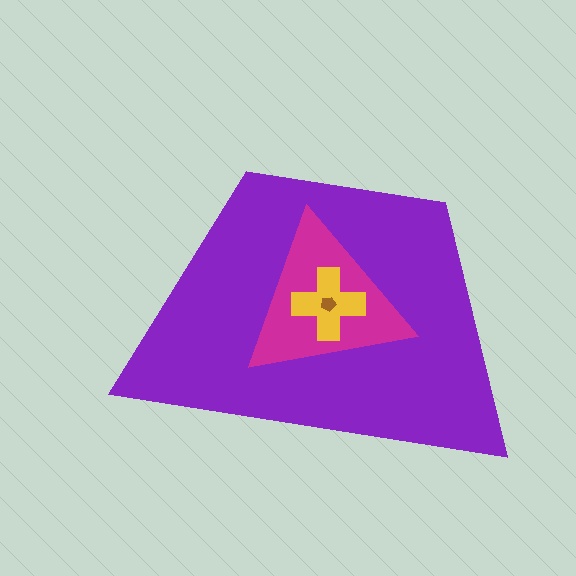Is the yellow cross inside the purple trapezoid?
Yes.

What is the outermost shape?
The purple trapezoid.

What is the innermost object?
The brown pentagon.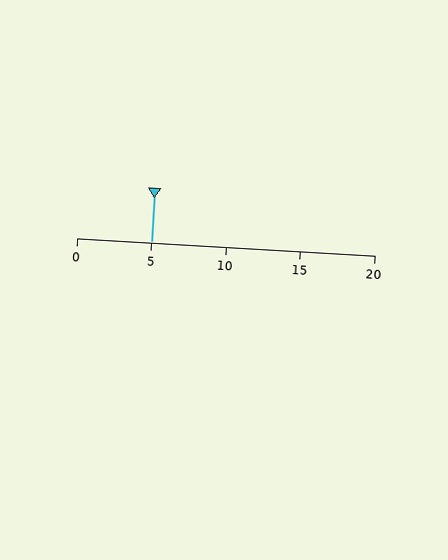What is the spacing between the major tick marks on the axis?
The major ticks are spaced 5 apart.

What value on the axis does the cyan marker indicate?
The marker indicates approximately 5.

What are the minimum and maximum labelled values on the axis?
The axis runs from 0 to 20.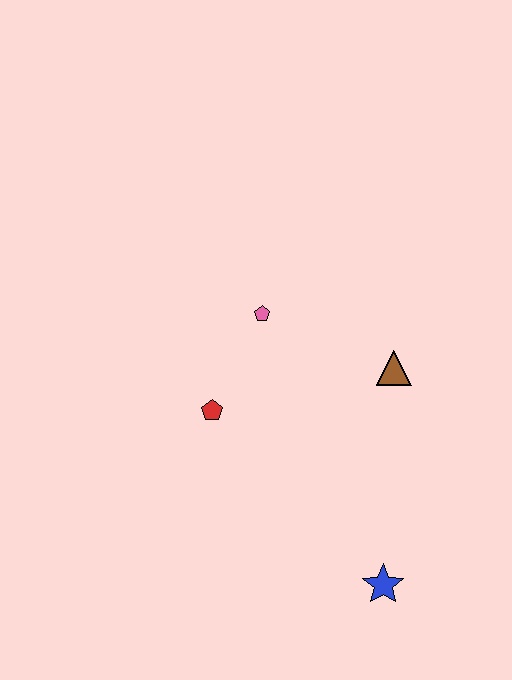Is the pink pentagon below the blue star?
No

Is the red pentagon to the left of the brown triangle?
Yes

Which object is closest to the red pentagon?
The pink pentagon is closest to the red pentagon.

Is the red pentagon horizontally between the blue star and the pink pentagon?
No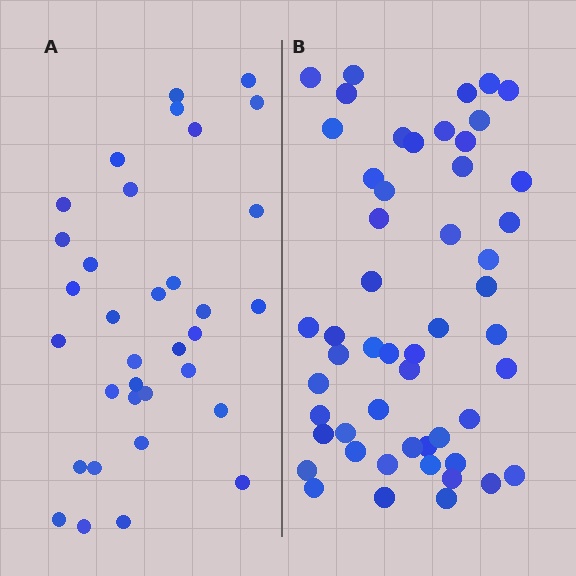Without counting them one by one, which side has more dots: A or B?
Region B (the right region) has more dots.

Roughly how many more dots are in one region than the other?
Region B has approximately 20 more dots than region A.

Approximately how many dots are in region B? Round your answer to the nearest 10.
About 50 dots. (The exact count is 52, which rounds to 50.)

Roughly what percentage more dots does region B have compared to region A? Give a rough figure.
About 55% more.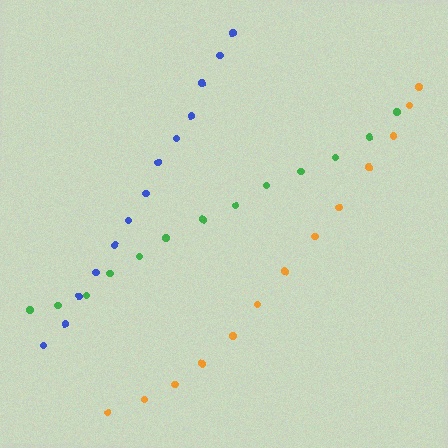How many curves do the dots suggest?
There are 3 distinct paths.